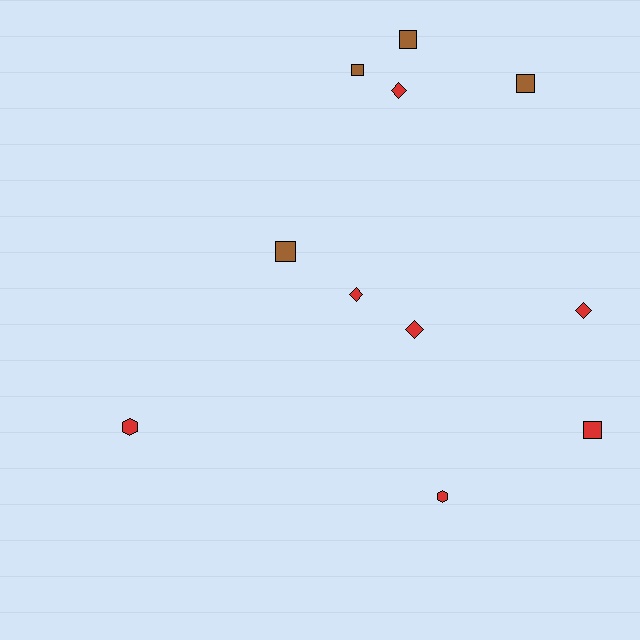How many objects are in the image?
There are 11 objects.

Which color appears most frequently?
Red, with 7 objects.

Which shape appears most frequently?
Square, with 5 objects.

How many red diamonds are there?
There are 4 red diamonds.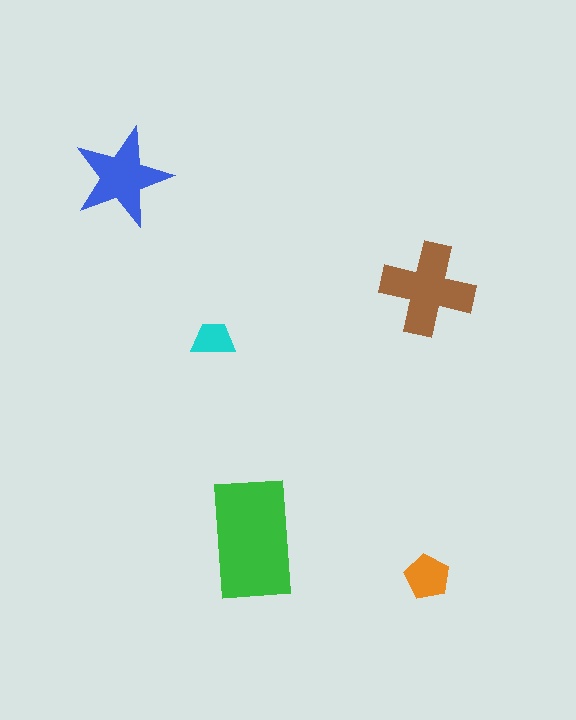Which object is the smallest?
The cyan trapezoid.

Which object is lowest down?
The orange pentagon is bottommost.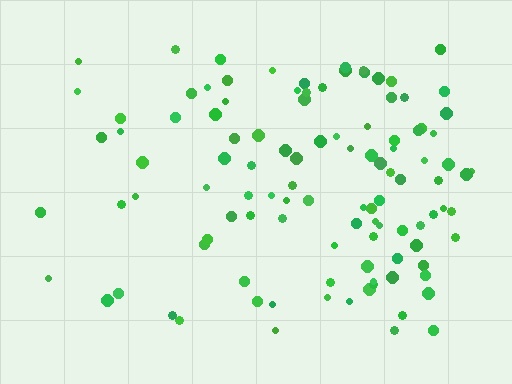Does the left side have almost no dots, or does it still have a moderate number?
Still a moderate number, just noticeably fewer than the right.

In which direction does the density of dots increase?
From left to right, with the right side densest.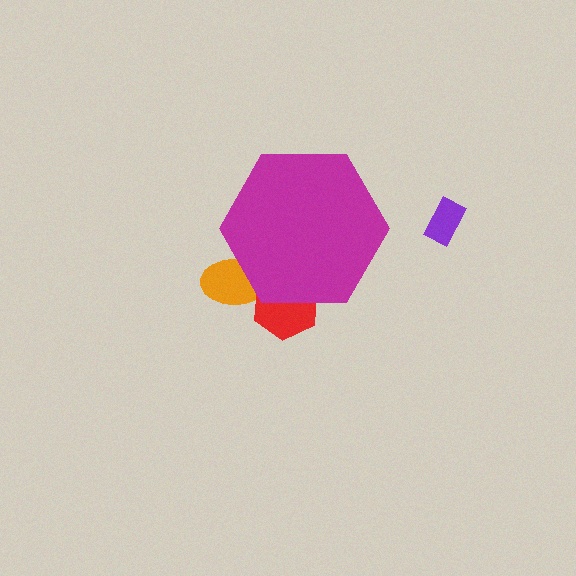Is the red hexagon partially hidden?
Yes, the red hexagon is partially hidden behind the magenta hexagon.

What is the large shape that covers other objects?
A magenta hexagon.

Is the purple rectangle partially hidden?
No, the purple rectangle is fully visible.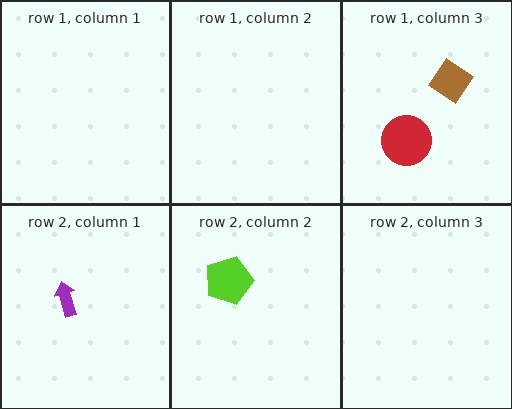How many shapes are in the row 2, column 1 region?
1.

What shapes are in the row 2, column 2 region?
The lime pentagon.